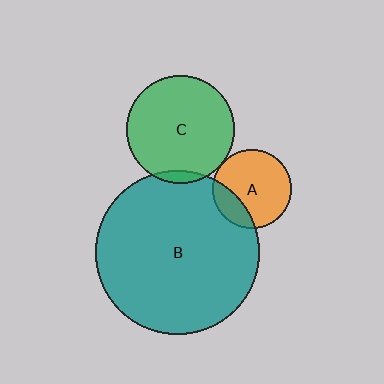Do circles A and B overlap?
Yes.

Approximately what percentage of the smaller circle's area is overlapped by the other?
Approximately 20%.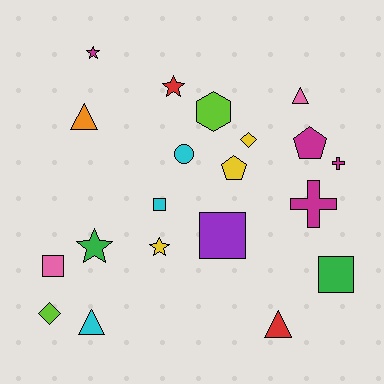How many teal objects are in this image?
There are no teal objects.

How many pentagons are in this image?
There are 2 pentagons.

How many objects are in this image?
There are 20 objects.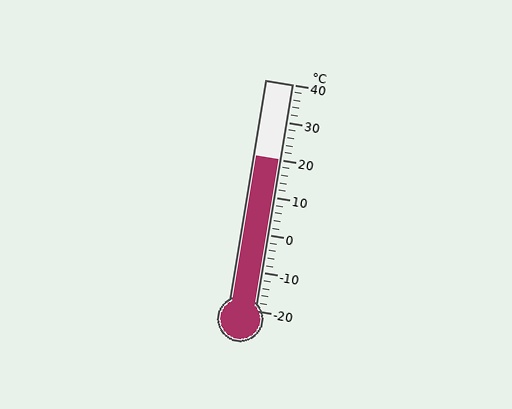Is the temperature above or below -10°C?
The temperature is above -10°C.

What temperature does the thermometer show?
The thermometer shows approximately 20°C.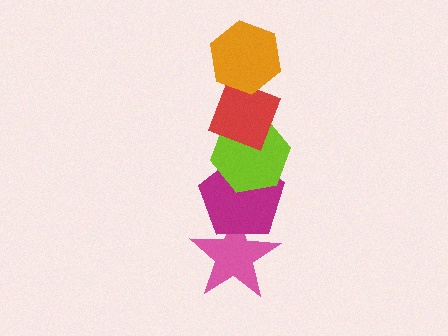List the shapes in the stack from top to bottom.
From top to bottom: the orange hexagon, the red diamond, the lime hexagon, the magenta pentagon, the pink star.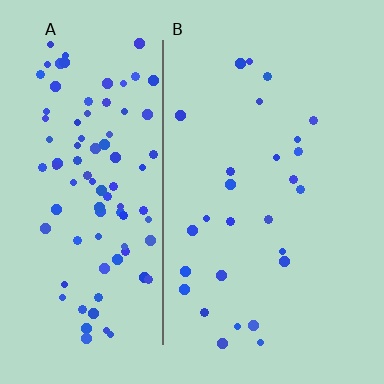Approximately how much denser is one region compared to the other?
Approximately 3.6× — region A over region B.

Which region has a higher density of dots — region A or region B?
A (the left).